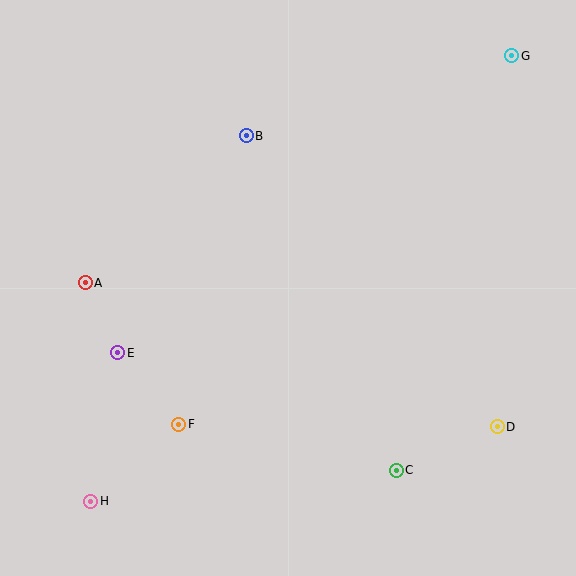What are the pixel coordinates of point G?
Point G is at (512, 56).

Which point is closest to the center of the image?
Point B at (246, 136) is closest to the center.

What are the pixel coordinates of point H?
Point H is at (91, 501).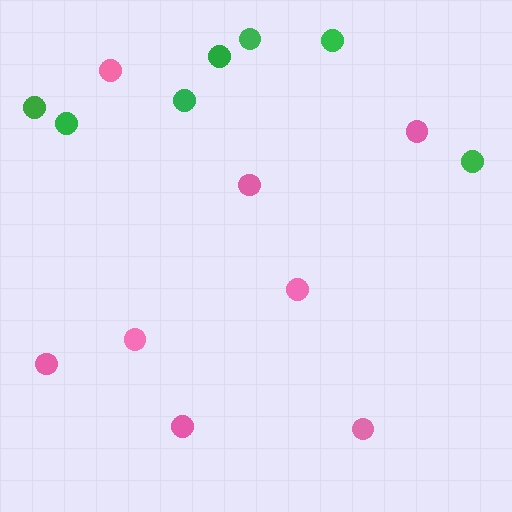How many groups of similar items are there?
There are 2 groups: one group of pink circles (8) and one group of green circles (7).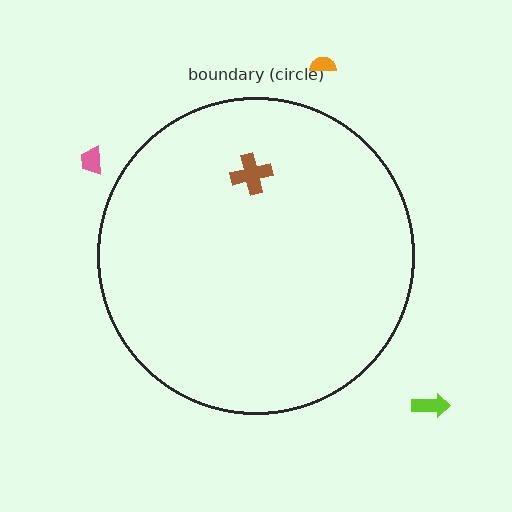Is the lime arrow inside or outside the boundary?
Outside.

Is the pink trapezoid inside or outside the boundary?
Outside.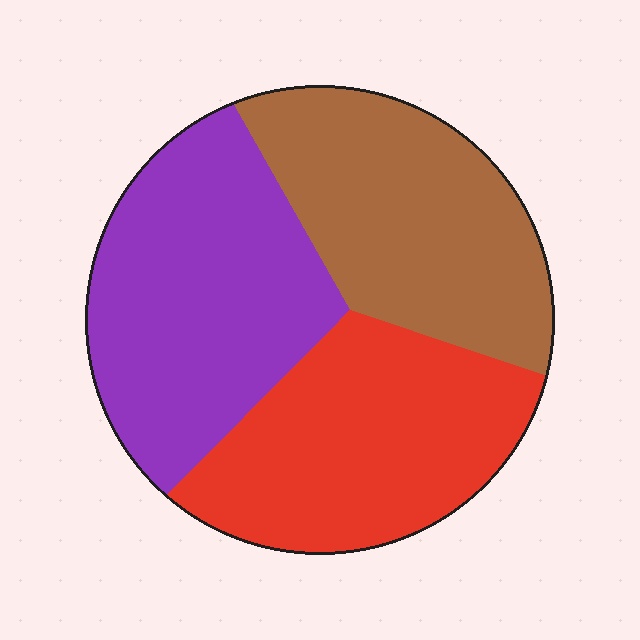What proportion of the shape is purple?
Purple takes up about three eighths (3/8) of the shape.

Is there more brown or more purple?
Purple.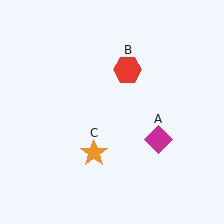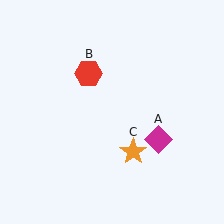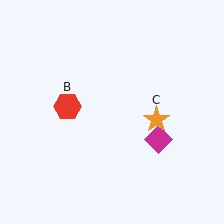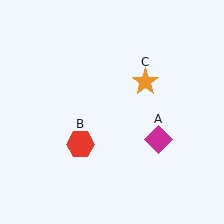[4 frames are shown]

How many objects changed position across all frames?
2 objects changed position: red hexagon (object B), orange star (object C).